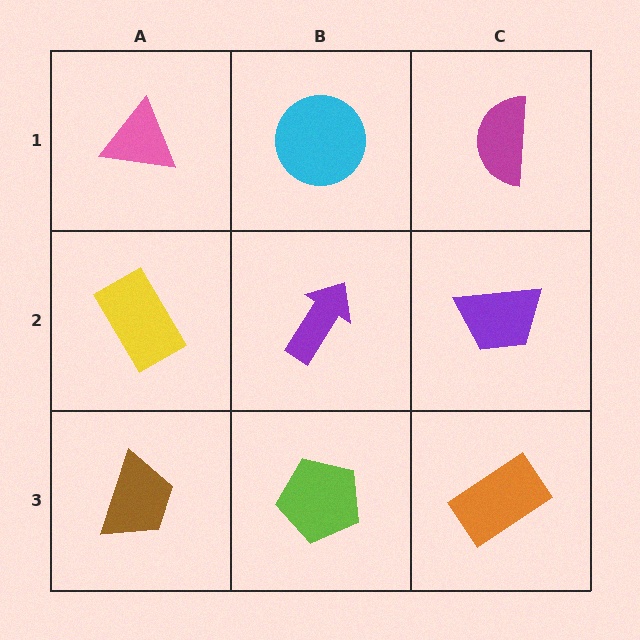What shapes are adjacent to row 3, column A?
A yellow rectangle (row 2, column A), a lime pentagon (row 3, column B).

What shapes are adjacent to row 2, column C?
A magenta semicircle (row 1, column C), an orange rectangle (row 3, column C), a purple arrow (row 2, column B).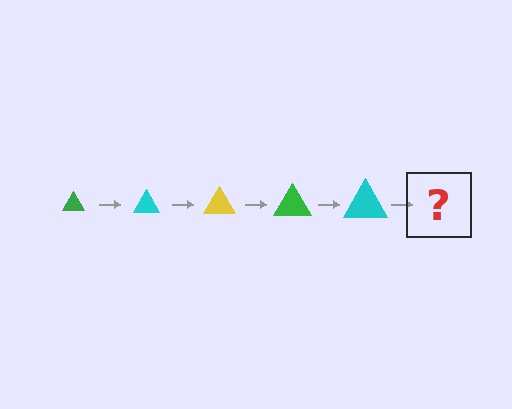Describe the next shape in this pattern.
It should be a yellow triangle, larger than the previous one.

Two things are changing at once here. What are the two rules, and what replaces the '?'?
The two rules are that the triangle grows larger each step and the color cycles through green, cyan, and yellow. The '?' should be a yellow triangle, larger than the previous one.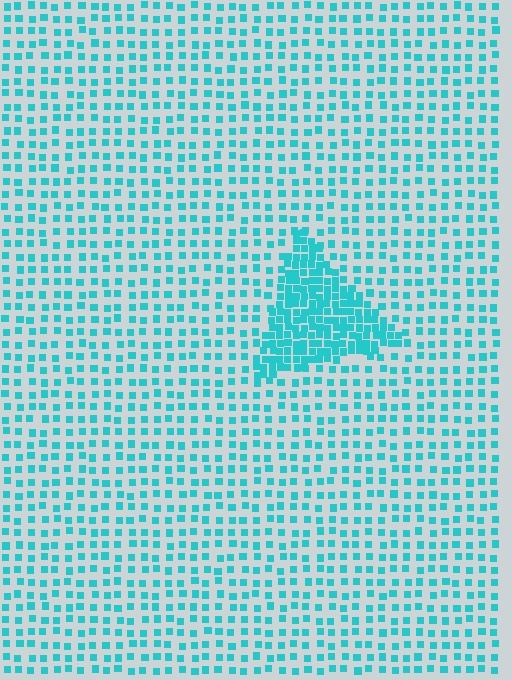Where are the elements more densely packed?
The elements are more densely packed inside the triangle boundary.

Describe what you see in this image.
The image contains small cyan elements arranged at two different densities. A triangle-shaped region is visible where the elements are more densely packed than the surrounding area.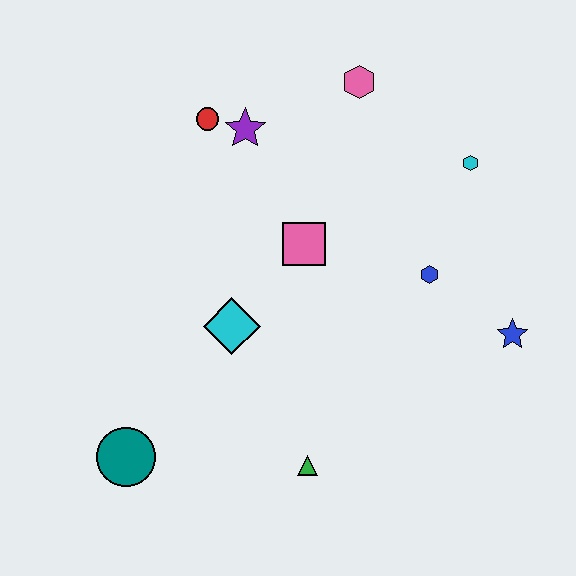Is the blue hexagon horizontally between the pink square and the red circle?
No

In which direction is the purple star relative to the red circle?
The purple star is to the right of the red circle.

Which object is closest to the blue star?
The blue hexagon is closest to the blue star.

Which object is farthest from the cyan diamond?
The cyan hexagon is farthest from the cyan diamond.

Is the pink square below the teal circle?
No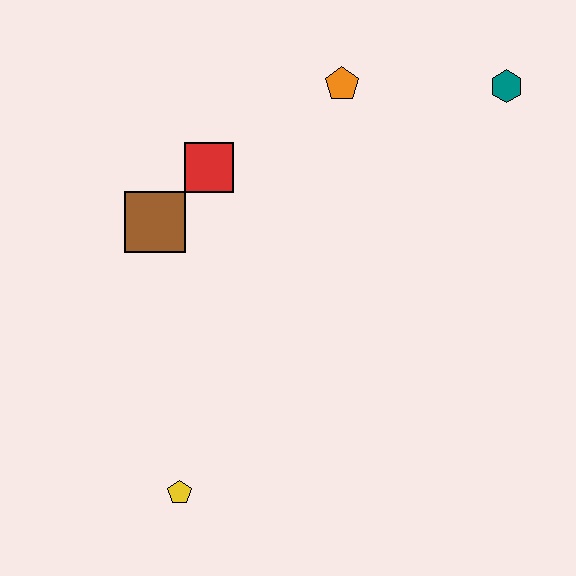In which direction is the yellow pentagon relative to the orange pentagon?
The yellow pentagon is below the orange pentagon.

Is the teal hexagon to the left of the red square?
No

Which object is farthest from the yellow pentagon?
The teal hexagon is farthest from the yellow pentagon.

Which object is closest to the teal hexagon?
The orange pentagon is closest to the teal hexagon.